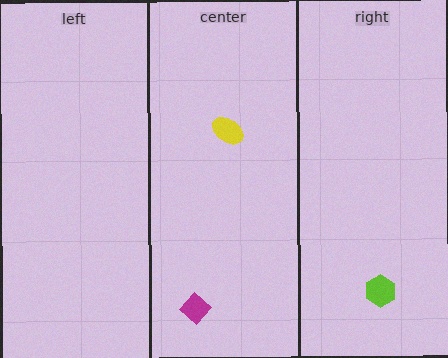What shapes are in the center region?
The magenta diamond, the yellow ellipse.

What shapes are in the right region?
The lime hexagon.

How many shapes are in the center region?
2.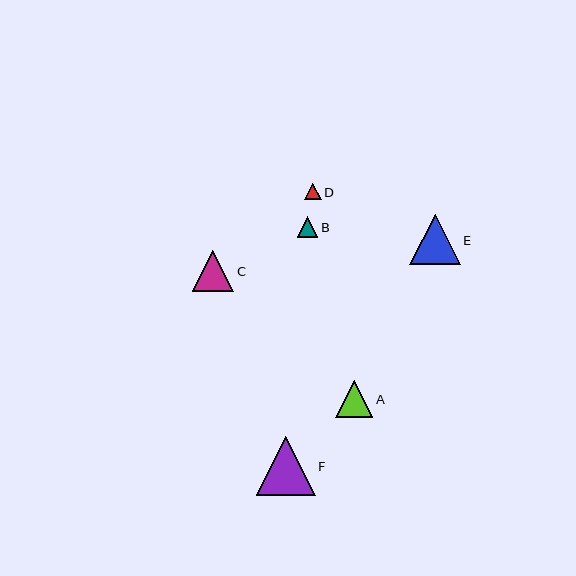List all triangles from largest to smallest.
From largest to smallest: F, E, C, A, B, D.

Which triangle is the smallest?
Triangle D is the smallest with a size of approximately 17 pixels.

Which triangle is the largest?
Triangle F is the largest with a size of approximately 59 pixels.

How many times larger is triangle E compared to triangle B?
Triangle E is approximately 2.5 times the size of triangle B.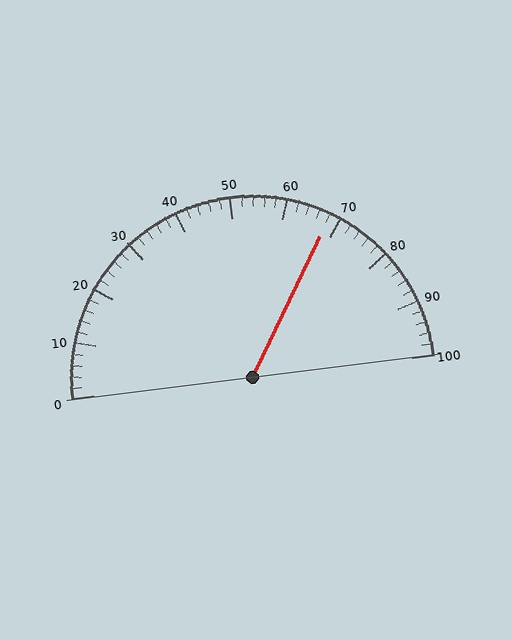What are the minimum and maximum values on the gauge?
The gauge ranges from 0 to 100.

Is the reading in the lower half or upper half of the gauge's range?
The reading is in the upper half of the range (0 to 100).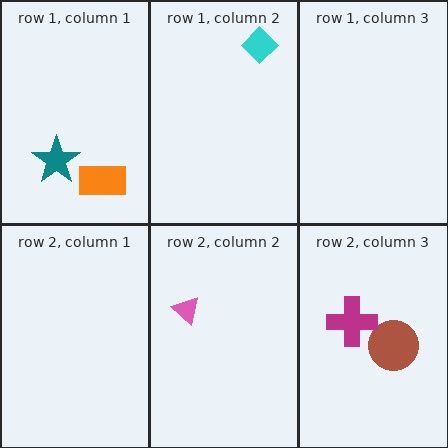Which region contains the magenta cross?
The row 2, column 3 region.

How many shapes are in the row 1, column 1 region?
2.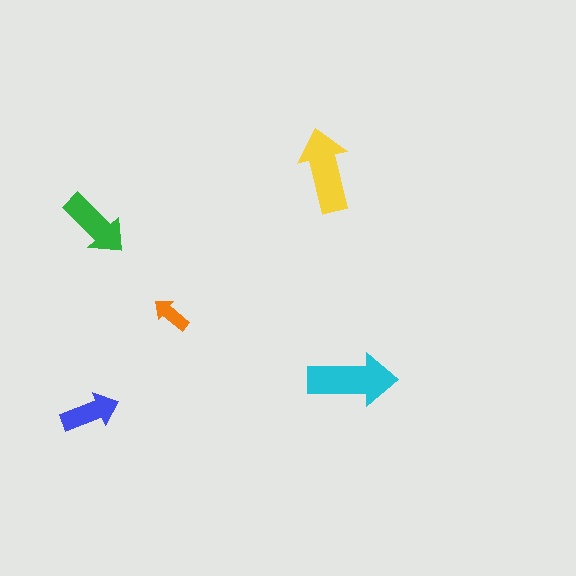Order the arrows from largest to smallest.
the cyan one, the yellow one, the green one, the blue one, the orange one.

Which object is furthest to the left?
The blue arrow is leftmost.